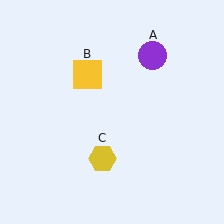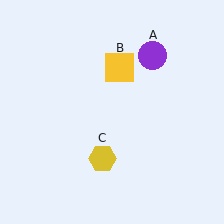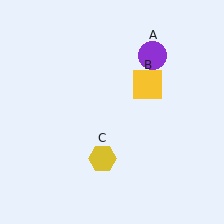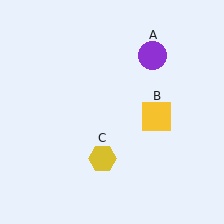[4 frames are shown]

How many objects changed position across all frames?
1 object changed position: yellow square (object B).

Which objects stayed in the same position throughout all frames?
Purple circle (object A) and yellow hexagon (object C) remained stationary.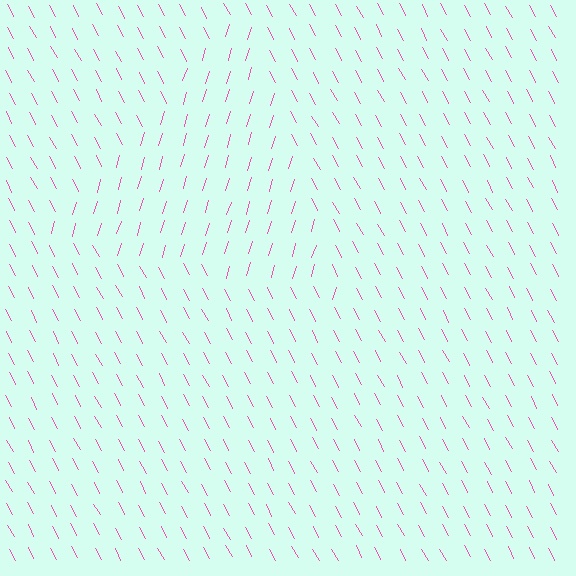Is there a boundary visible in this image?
Yes, there is a texture boundary formed by a change in line orientation.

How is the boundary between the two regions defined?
The boundary is defined purely by a change in line orientation (approximately 45 degrees difference). All lines are the same color and thickness.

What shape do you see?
I see a triangle.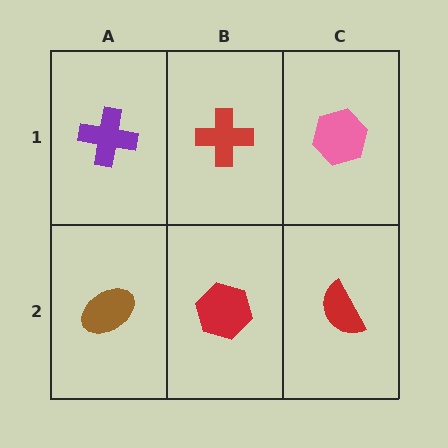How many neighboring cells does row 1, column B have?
3.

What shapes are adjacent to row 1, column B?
A red hexagon (row 2, column B), a purple cross (row 1, column A), a pink hexagon (row 1, column C).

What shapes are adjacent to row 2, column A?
A purple cross (row 1, column A), a red hexagon (row 2, column B).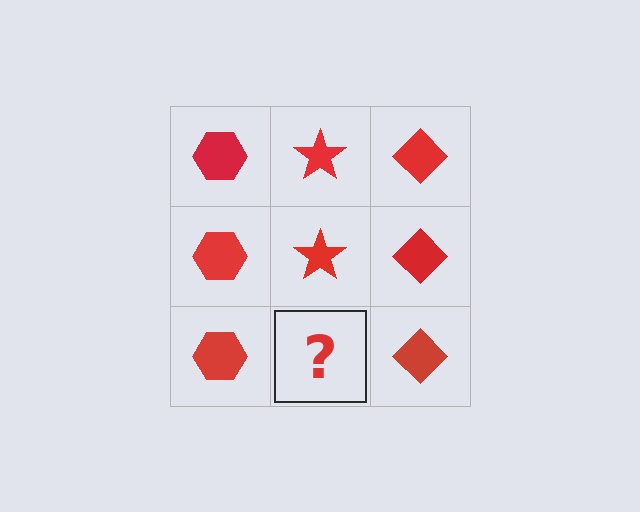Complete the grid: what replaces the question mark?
The question mark should be replaced with a red star.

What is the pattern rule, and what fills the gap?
The rule is that each column has a consistent shape. The gap should be filled with a red star.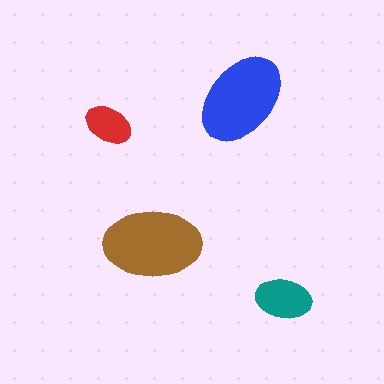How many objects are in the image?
There are 4 objects in the image.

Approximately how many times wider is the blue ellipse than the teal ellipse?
About 1.5 times wider.